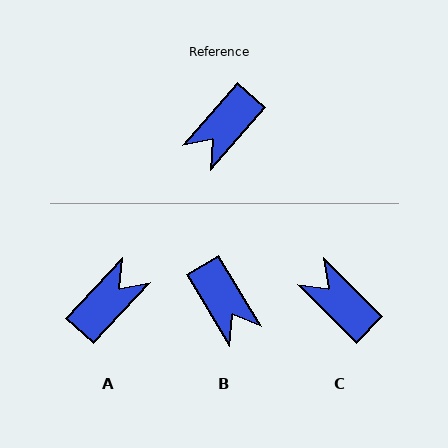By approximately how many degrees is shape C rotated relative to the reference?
Approximately 93 degrees clockwise.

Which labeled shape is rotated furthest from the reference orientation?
A, about 179 degrees away.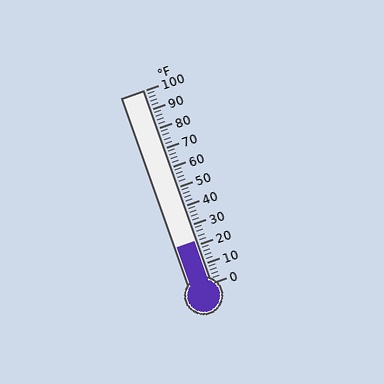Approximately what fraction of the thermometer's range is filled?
The thermometer is filled to approximately 20% of its range.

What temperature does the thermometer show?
The thermometer shows approximately 22°F.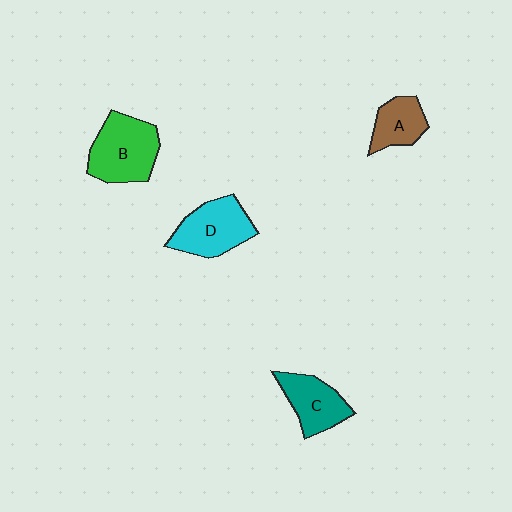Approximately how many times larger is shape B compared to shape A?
Approximately 1.7 times.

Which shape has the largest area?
Shape B (green).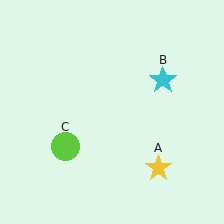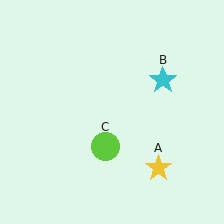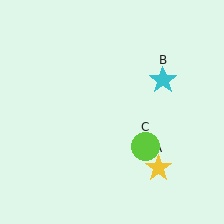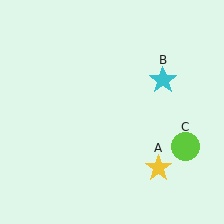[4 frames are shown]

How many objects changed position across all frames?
1 object changed position: lime circle (object C).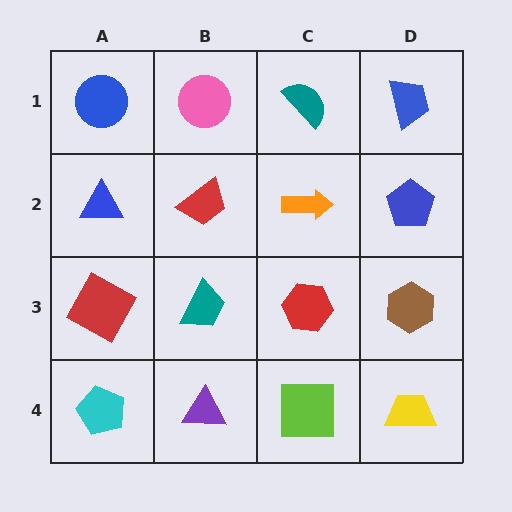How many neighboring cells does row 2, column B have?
4.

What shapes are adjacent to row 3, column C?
An orange arrow (row 2, column C), a lime square (row 4, column C), a teal trapezoid (row 3, column B), a brown hexagon (row 3, column D).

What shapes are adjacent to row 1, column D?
A blue pentagon (row 2, column D), a teal semicircle (row 1, column C).